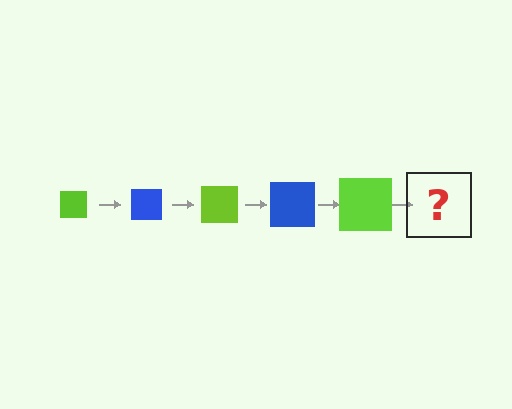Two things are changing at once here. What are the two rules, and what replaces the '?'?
The two rules are that the square grows larger each step and the color cycles through lime and blue. The '?' should be a blue square, larger than the previous one.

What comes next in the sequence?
The next element should be a blue square, larger than the previous one.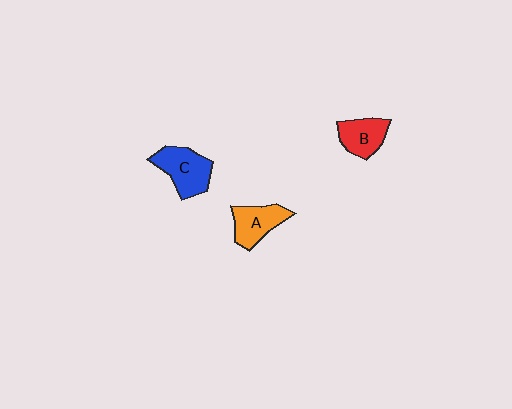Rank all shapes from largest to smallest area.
From largest to smallest: C (blue), A (orange), B (red).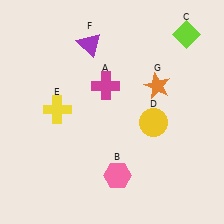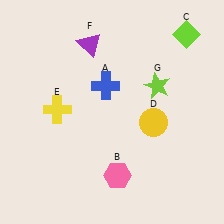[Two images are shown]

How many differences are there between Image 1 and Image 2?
There are 2 differences between the two images.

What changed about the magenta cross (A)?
In Image 1, A is magenta. In Image 2, it changed to blue.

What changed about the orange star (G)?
In Image 1, G is orange. In Image 2, it changed to lime.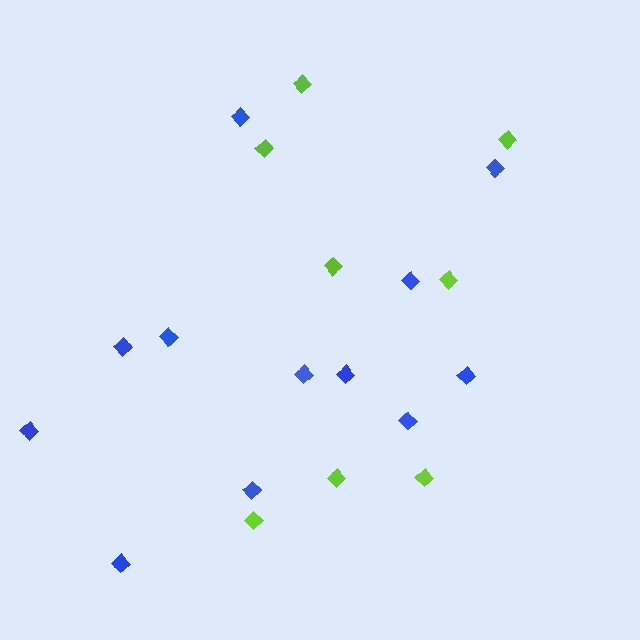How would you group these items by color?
There are 2 groups: one group of blue diamonds (12) and one group of lime diamonds (8).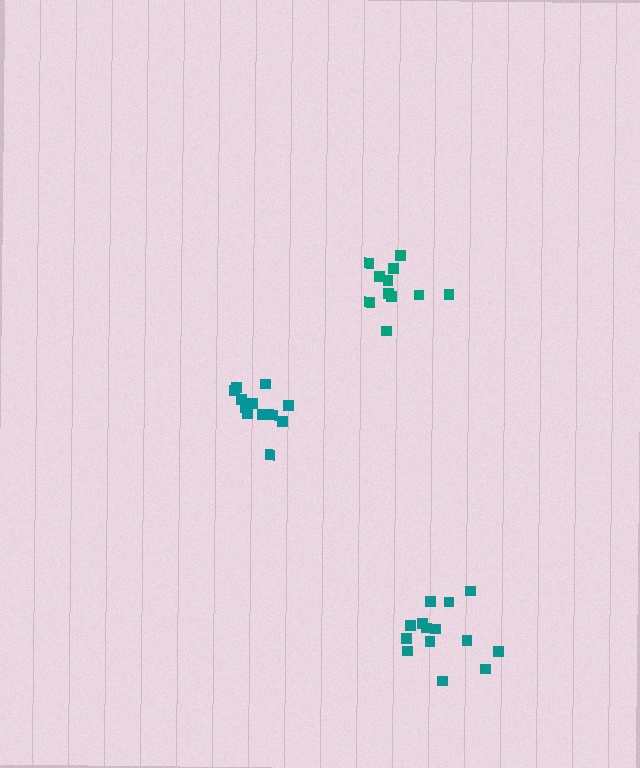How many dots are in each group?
Group 1: 12 dots, Group 2: 11 dots, Group 3: 14 dots (37 total).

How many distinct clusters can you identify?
There are 3 distinct clusters.